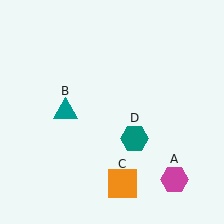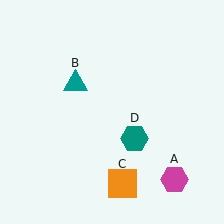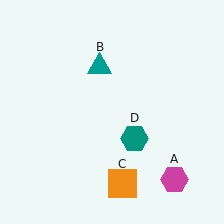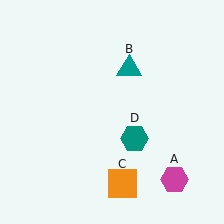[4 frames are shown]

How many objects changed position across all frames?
1 object changed position: teal triangle (object B).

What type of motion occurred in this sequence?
The teal triangle (object B) rotated clockwise around the center of the scene.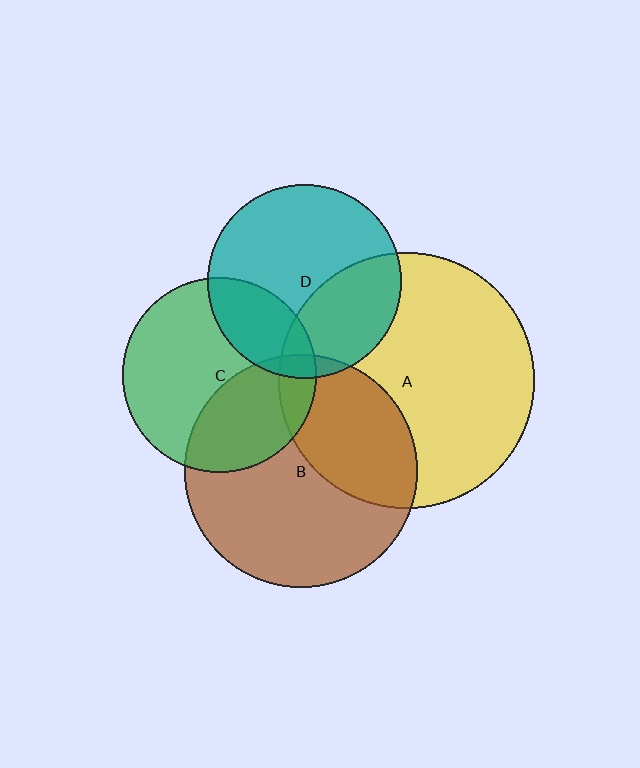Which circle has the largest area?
Circle A (yellow).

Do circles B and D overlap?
Yes.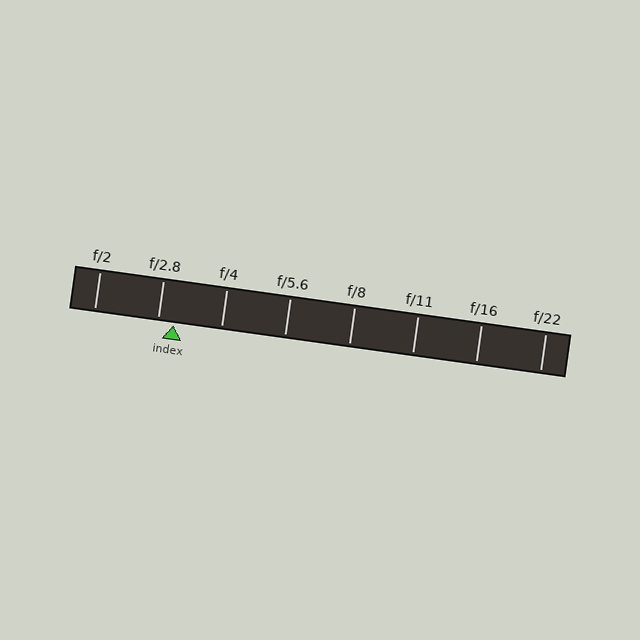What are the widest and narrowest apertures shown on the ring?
The widest aperture shown is f/2 and the narrowest is f/22.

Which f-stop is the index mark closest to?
The index mark is closest to f/2.8.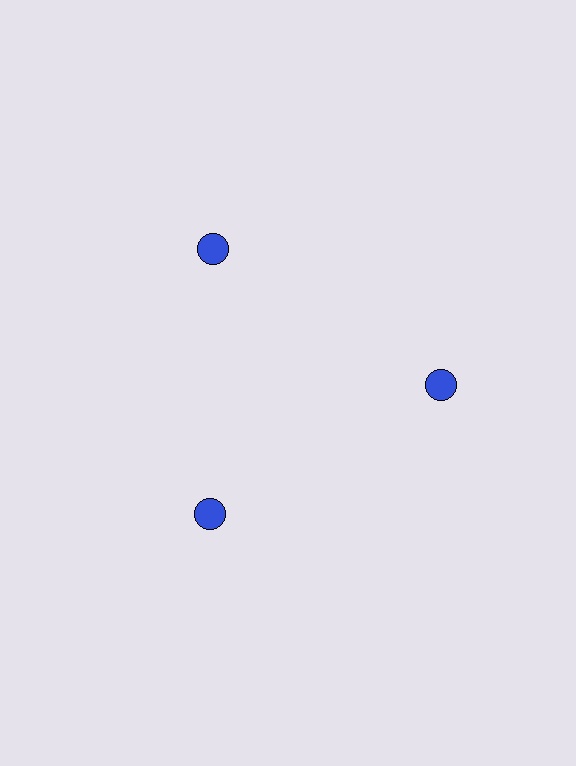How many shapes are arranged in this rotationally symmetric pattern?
There are 3 shapes, arranged in 3 groups of 1.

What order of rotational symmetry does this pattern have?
This pattern has 3-fold rotational symmetry.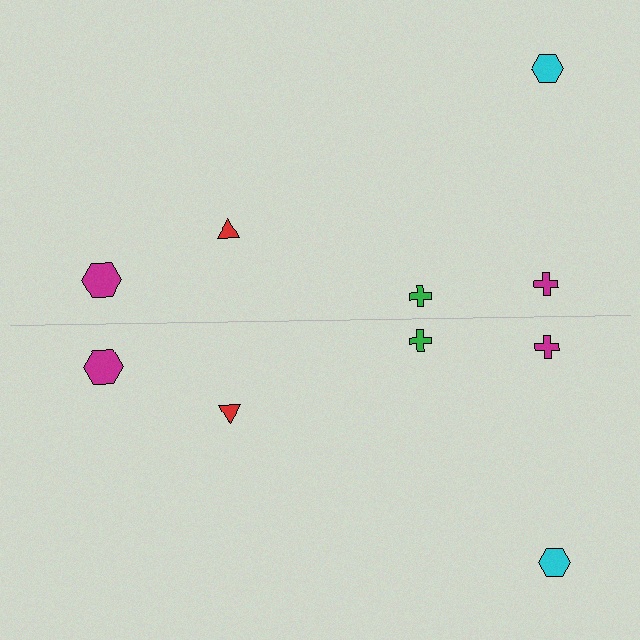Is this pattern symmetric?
Yes, this pattern has bilateral (reflection) symmetry.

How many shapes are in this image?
There are 10 shapes in this image.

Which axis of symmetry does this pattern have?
The pattern has a horizontal axis of symmetry running through the center of the image.